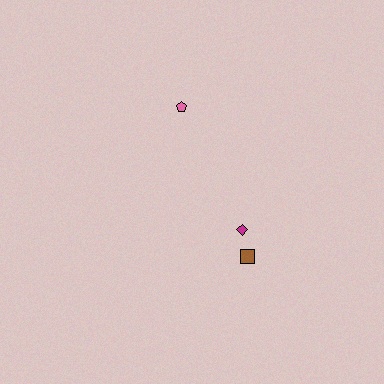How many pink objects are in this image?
There is 1 pink object.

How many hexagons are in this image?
There are no hexagons.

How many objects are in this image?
There are 3 objects.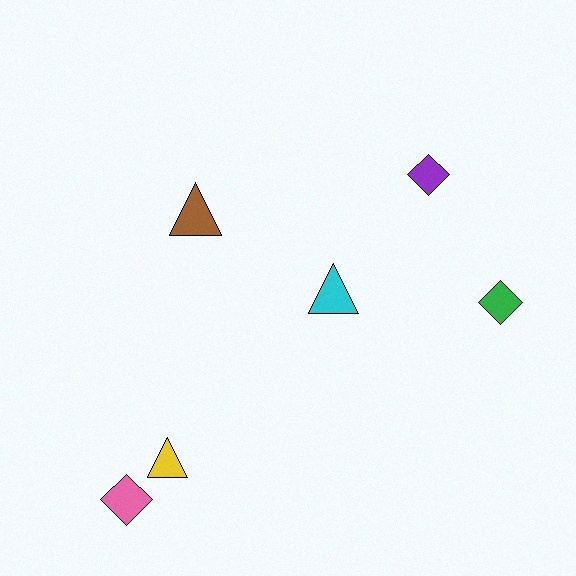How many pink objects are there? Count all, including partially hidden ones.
There is 1 pink object.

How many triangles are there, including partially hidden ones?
There are 3 triangles.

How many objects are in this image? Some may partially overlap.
There are 6 objects.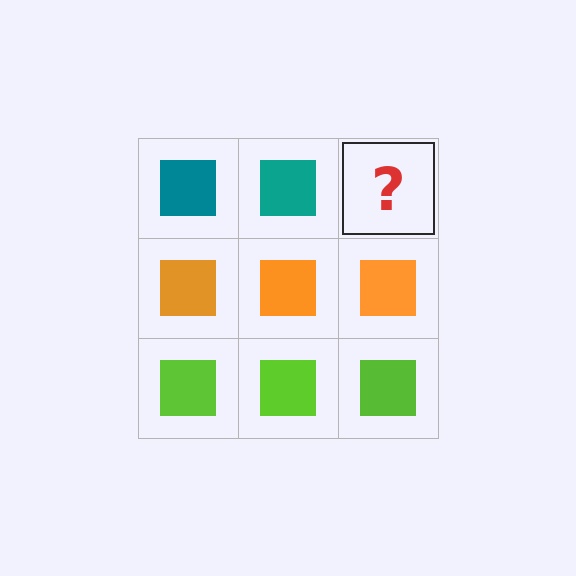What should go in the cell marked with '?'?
The missing cell should contain a teal square.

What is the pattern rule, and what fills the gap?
The rule is that each row has a consistent color. The gap should be filled with a teal square.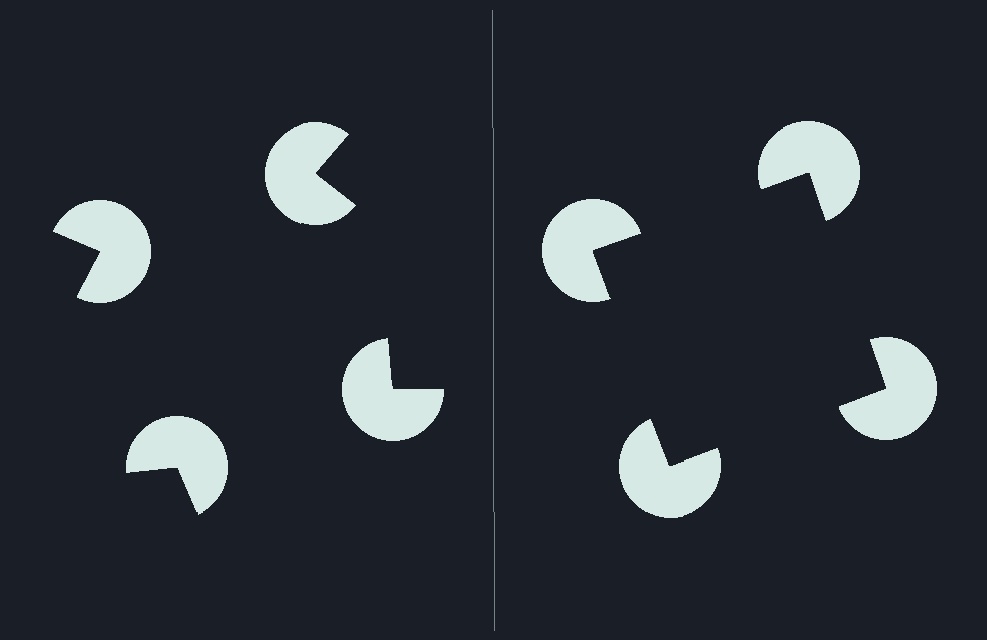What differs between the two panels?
The pac-man discs are positioned identically on both sides; only the wedge orientations differ. On the right they align to a square; on the left they are misaligned.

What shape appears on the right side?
An illusory square.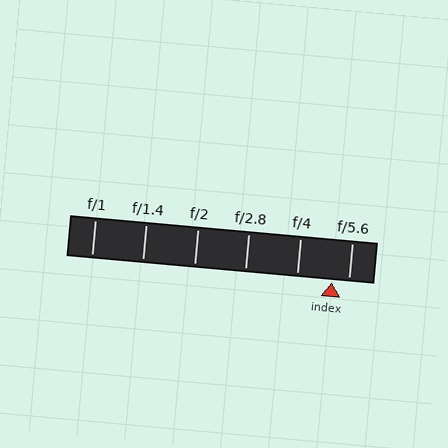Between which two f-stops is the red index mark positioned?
The index mark is between f/4 and f/5.6.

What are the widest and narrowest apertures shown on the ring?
The widest aperture shown is f/1 and the narrowest is f/5.6.